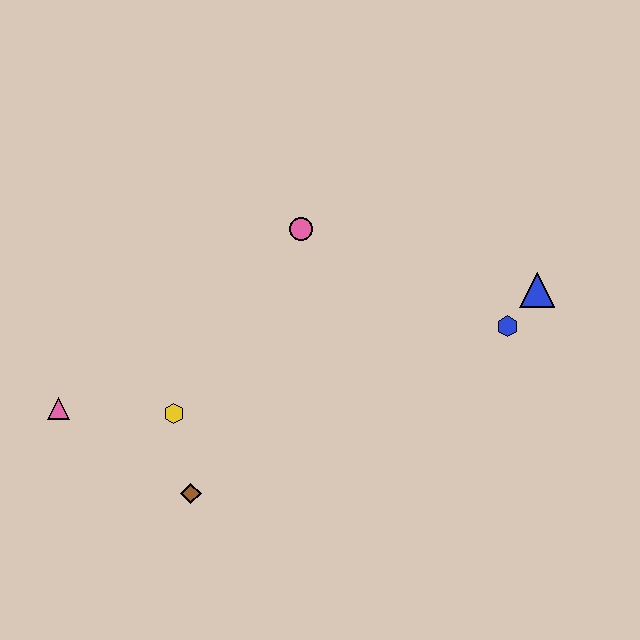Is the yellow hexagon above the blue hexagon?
No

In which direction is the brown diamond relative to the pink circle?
The brown diamond is below the pink circle.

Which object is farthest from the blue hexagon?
The pink triangle is farthest from the blue hexagon.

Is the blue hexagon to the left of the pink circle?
No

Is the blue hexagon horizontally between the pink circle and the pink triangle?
No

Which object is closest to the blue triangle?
The blue hexagon is closest to the blue triangle.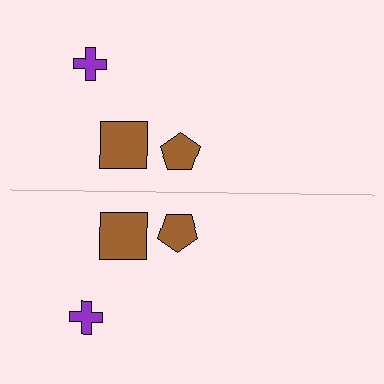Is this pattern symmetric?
Yes, this pattern has bilateral (reflection) symmetry.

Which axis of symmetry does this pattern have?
The pattern has a horizontal axis of symmetry running through the center of the image.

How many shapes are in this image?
There are 6 shapes in this image.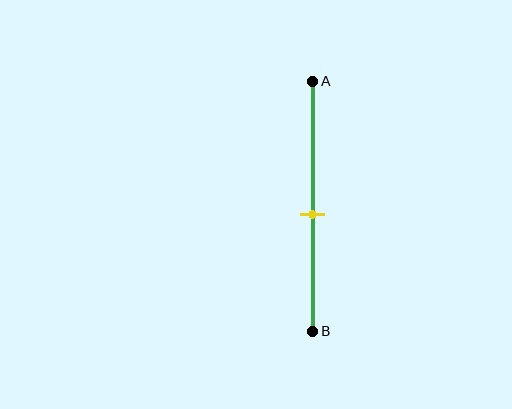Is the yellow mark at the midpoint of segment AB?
No, the mark is at about 55% from A, not at the 50% midpoint.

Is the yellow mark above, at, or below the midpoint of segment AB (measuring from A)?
The yellow mark is below the midpoint of segment AB.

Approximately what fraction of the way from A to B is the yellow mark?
The yellow mark is approximately 55% of the way from A to B.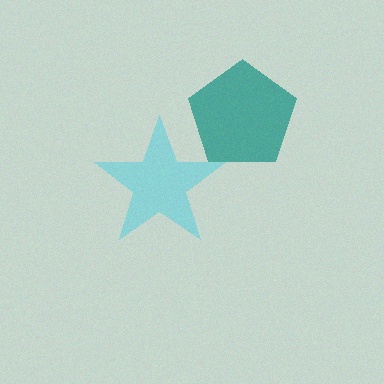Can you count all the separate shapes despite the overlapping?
Yes, there are 2 separate shapes.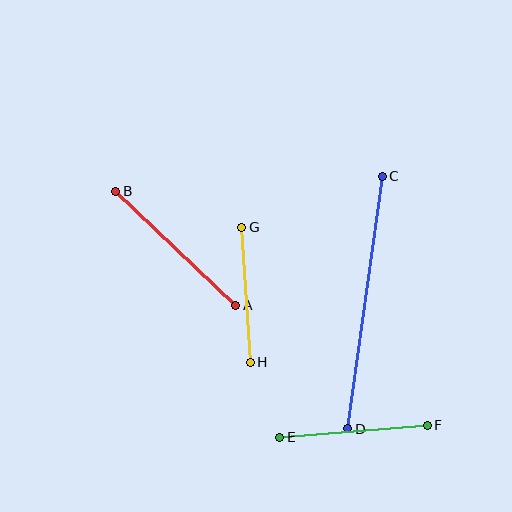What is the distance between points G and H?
The distance is approximately 135 pixels.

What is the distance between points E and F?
The distance is approximately 148 pixels.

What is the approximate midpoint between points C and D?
The midpoint is at approximately (365, 303) pixels.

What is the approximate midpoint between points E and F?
The midpoint is at approximately (353, 431) pixels.